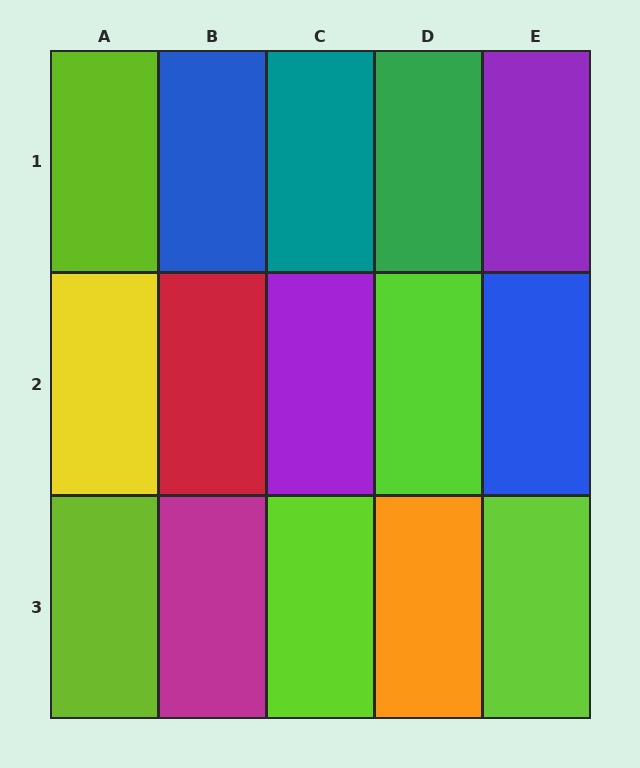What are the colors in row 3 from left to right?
Lime, magenta, lime, orange, lime.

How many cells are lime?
5 cells are lime.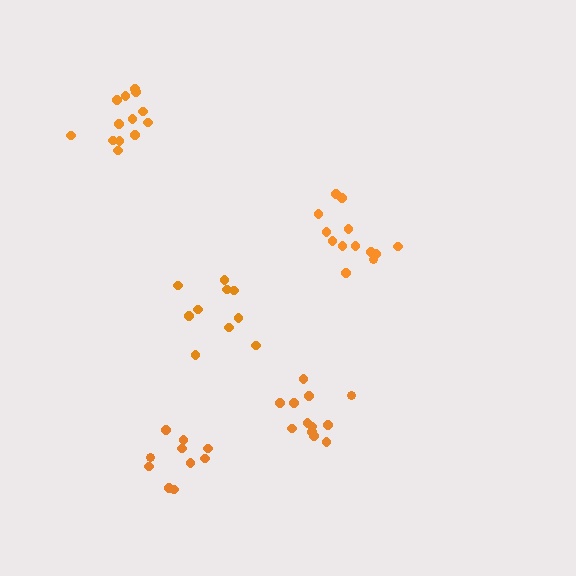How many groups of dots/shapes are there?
There are 5 groups.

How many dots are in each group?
Group 1: 12 dots, Group 2: 13 dots, Group 3: 10 dots, Group 4: 13 dots, Group 5: 10 dots (58 total).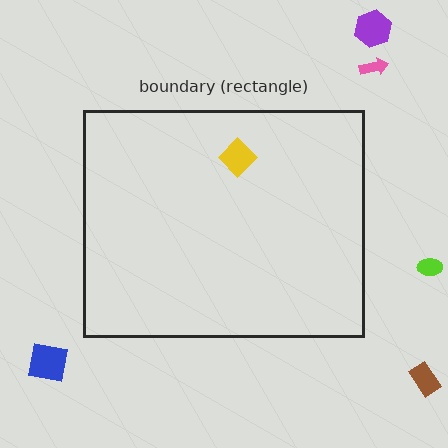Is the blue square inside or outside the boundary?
Outside.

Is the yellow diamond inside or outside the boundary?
Inside.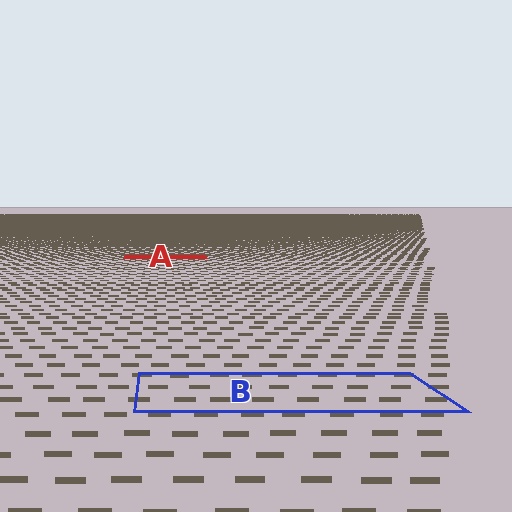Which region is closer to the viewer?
Region B is closer. The texture elements there are larger and more spread out.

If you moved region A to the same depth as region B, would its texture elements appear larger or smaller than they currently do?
They would appear larger. At a closer depth, the same texture elements are projected at a bigger on-screen size.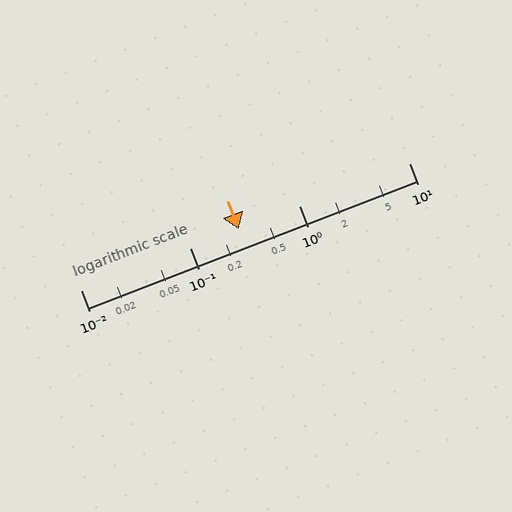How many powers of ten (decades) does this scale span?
The scale spans 3 decades, from 0.01 to 10.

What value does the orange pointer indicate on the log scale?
The pointer indicates approximately 0.28.